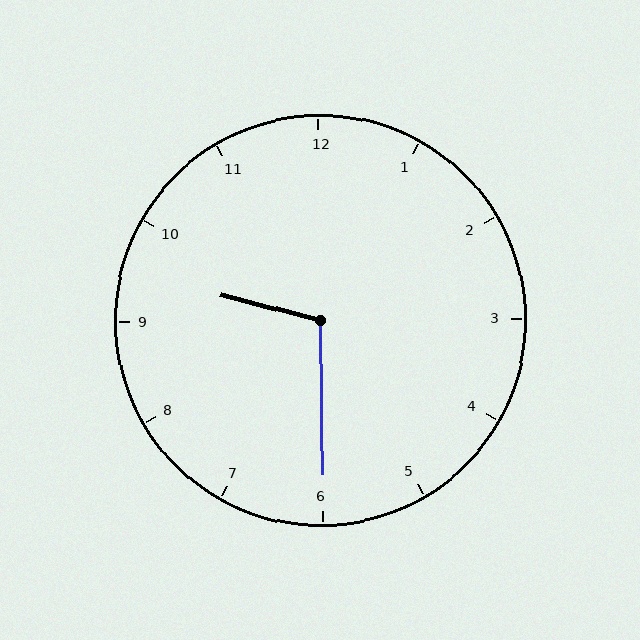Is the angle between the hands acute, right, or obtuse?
It is obtuse.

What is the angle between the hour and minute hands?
Approximately 105 degrees.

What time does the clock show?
9:30.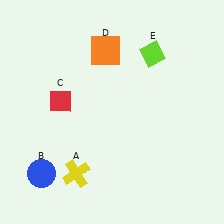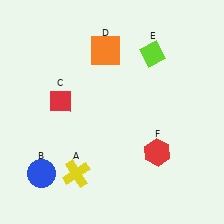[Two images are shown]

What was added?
A red hexagon (F) was added in Image 2.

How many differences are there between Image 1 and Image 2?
There is 1 difference between the two images.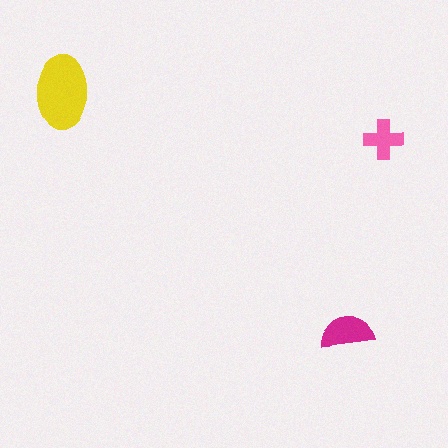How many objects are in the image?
There are 3 objects in the image.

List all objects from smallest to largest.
The pink cross, the magenta semicircle, the yellow ellipse.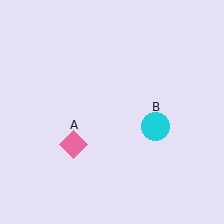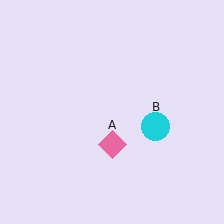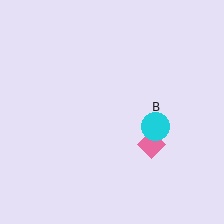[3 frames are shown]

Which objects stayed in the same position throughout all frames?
Cyan circle (object B) remained stationary.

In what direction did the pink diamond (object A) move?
The pink diamond (object A) moved right.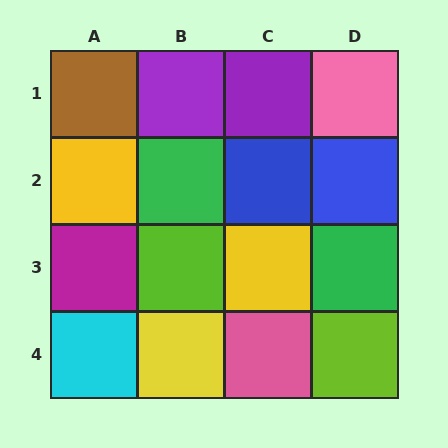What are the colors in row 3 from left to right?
Magenta, lime, yellow, green.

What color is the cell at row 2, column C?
Blue.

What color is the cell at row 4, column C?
Pink.